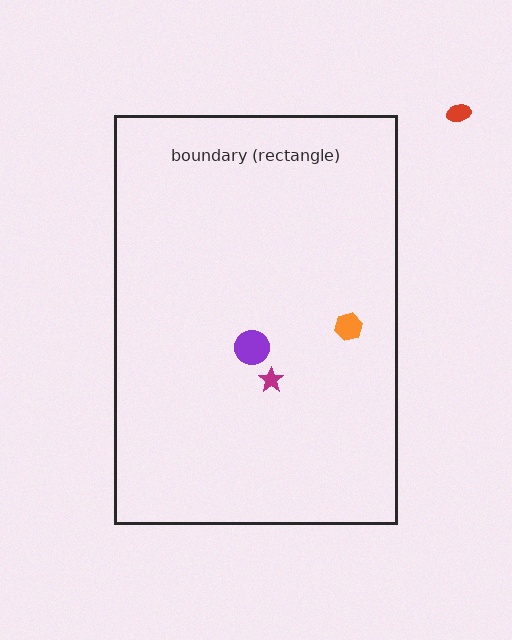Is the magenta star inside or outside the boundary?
Inside.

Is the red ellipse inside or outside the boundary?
Outside.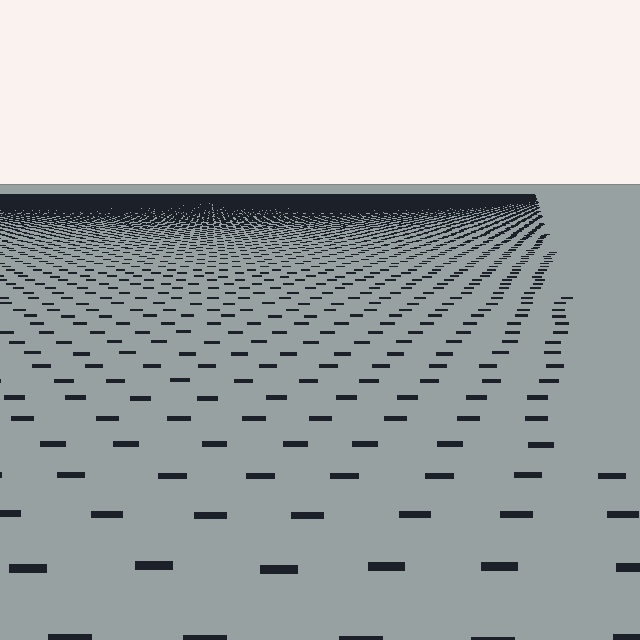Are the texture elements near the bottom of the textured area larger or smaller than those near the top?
Larger. Near the bottom, elements are closer to the viewer and appear at a bigger on-screen size.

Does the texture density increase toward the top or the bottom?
Density increases toward the top.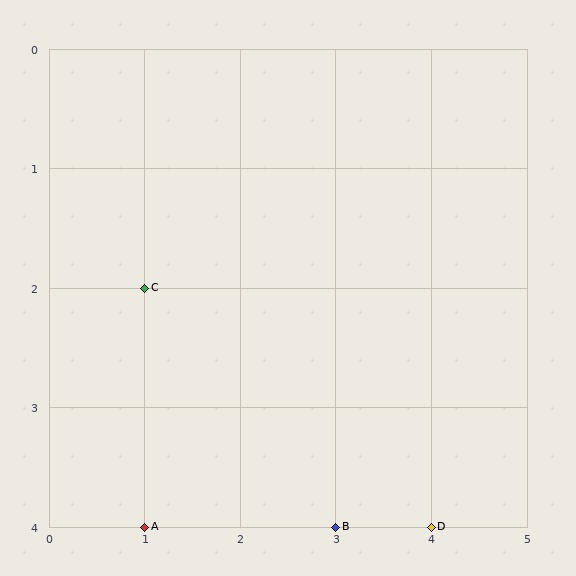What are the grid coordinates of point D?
Point D is at grid coordinates (4, 4).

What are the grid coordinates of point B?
Point B is at grid coordinates (3, 4).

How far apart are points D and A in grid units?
Points D and A are 3 columns apart.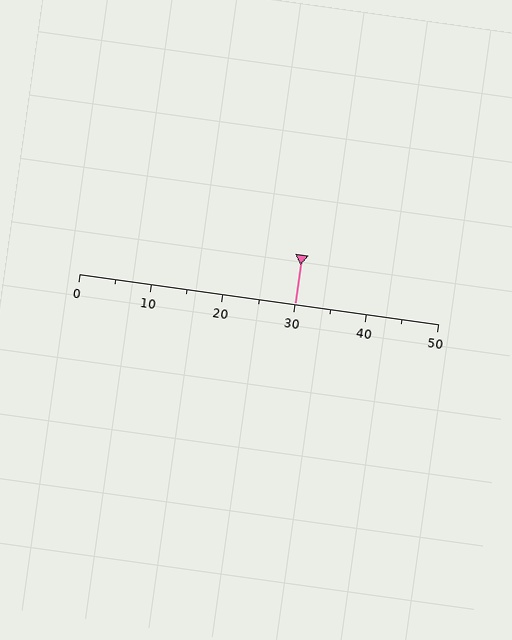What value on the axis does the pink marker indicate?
The marker indicates approximately 30.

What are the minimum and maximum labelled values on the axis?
The axis runs from 0 to 50.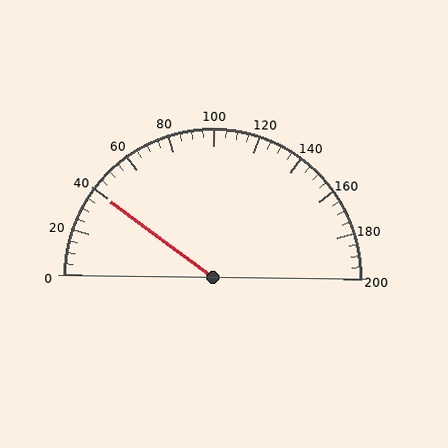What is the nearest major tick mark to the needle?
The nearest major tick mark is 40.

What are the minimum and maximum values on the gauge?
The gauge ranges from 0 to 200.